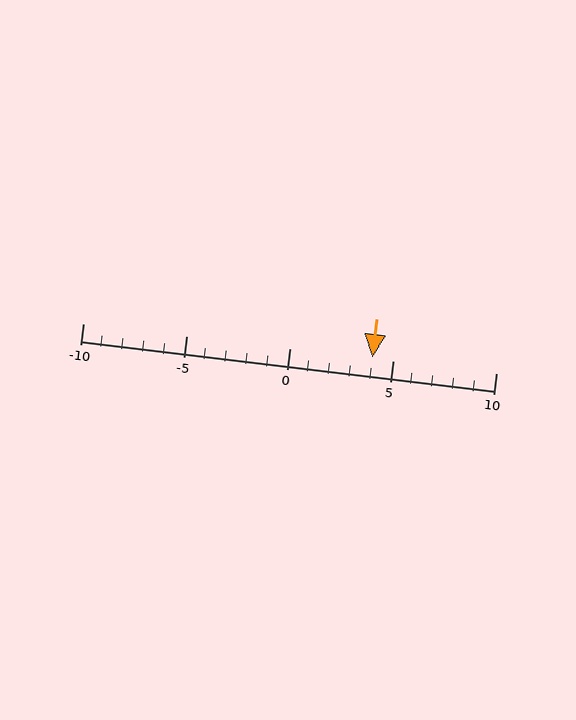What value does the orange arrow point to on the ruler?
The orange arrow points to approximately 4.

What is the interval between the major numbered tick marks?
The major tick marks are spaced 5 units apart.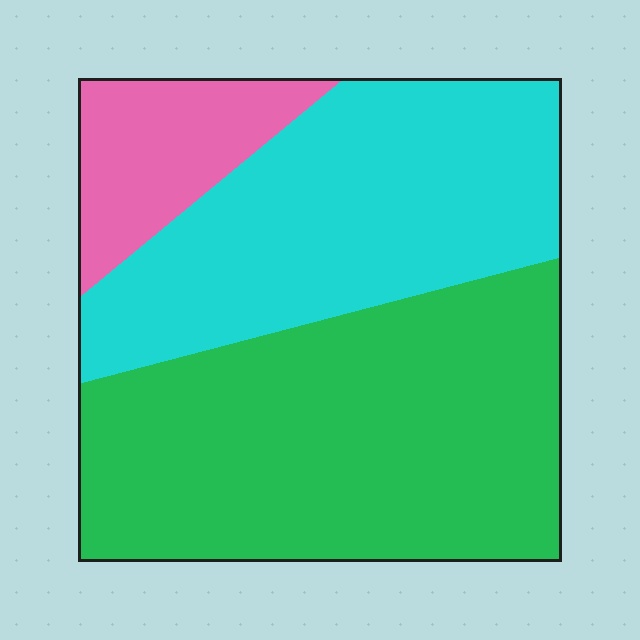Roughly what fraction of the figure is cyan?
Cyan covers 38% of the figure.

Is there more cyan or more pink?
Cyan.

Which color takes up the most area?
Green, at roughly 50%.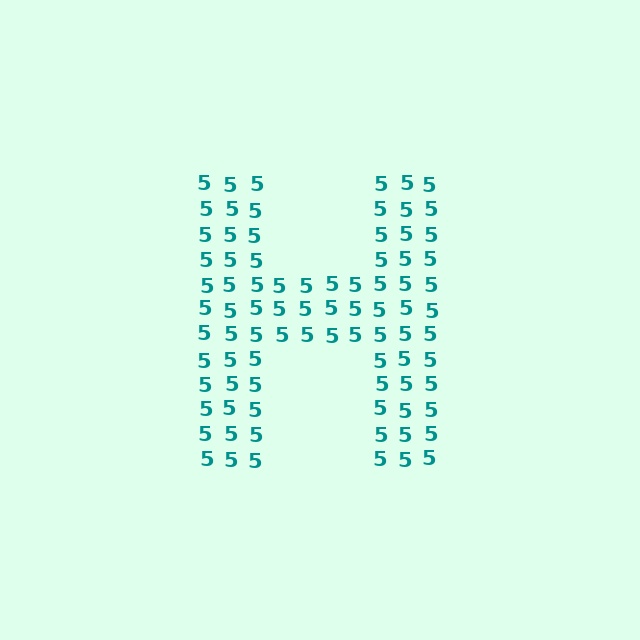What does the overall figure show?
The overall figure shows the letter H.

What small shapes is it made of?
It is made of small digit 5's.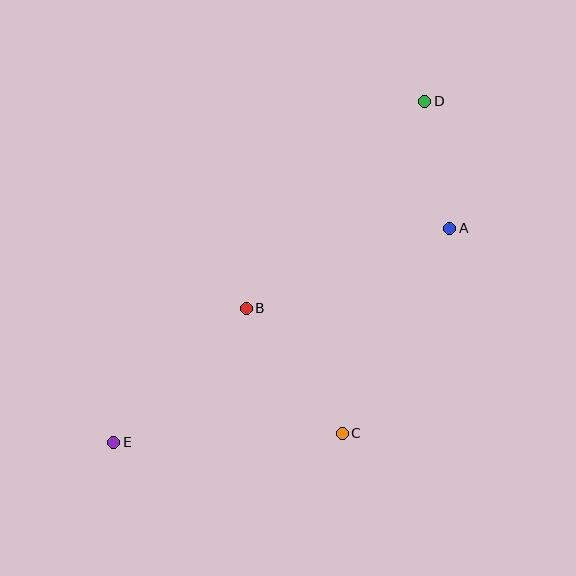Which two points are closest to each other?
Points A and D are closest to each other.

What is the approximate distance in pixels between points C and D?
The distance between C and D is approximately 342 pixels.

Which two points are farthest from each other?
Points D and E are farthest from each other.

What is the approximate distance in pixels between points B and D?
The distance between B and D is approximately 273 pixels.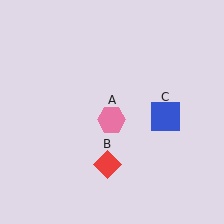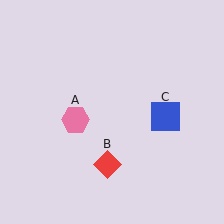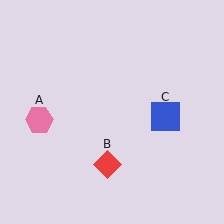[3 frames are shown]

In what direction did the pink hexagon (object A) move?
The pink hexagon (object A) moved left.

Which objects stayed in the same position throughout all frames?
Red diamond (object B) and blue square (object C) remained stationary.